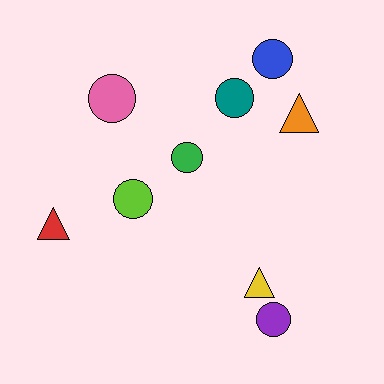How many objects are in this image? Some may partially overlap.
There are 9 objects.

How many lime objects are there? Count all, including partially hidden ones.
There is 1 lime object.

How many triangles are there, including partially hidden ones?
There are 3 triangles.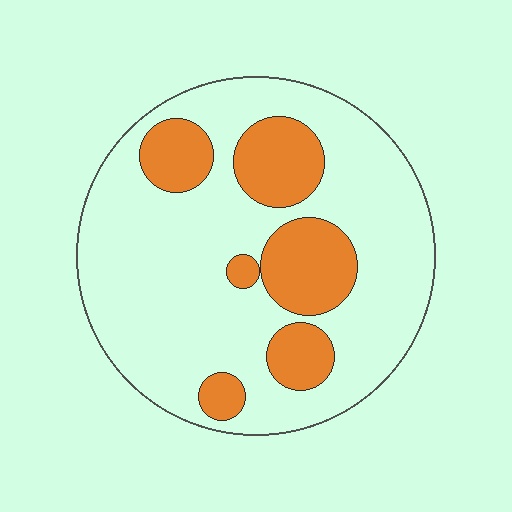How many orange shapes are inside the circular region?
6.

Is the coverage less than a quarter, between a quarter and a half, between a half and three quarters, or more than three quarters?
Less than a quarter.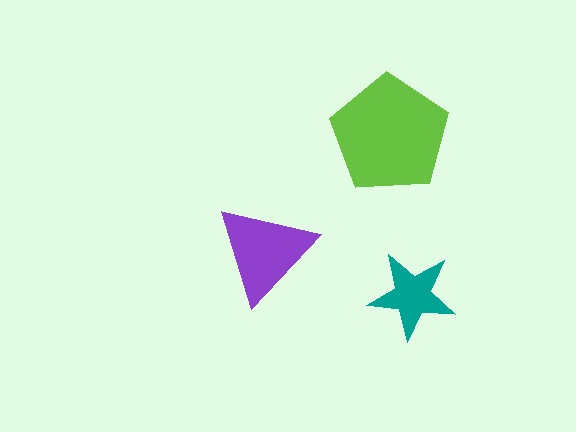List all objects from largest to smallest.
The lime pentagon, the purple triangle, the teal star.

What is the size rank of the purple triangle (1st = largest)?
2nd.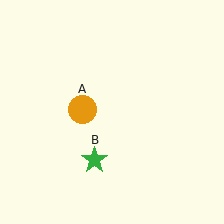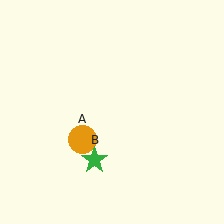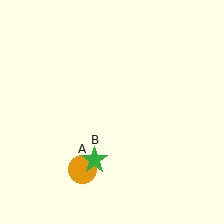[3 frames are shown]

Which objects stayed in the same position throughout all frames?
Green star (object B) remained stationary.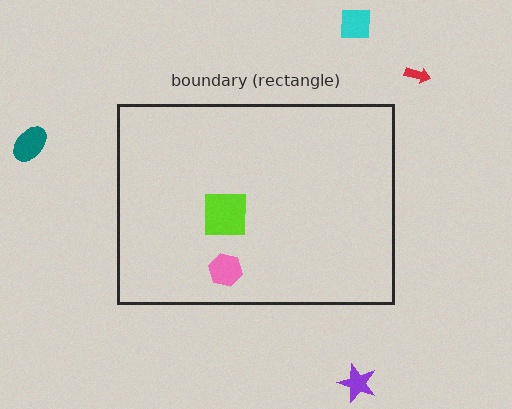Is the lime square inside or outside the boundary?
Inside.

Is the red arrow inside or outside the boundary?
Outside.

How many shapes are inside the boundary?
2 inside, 4 outside.